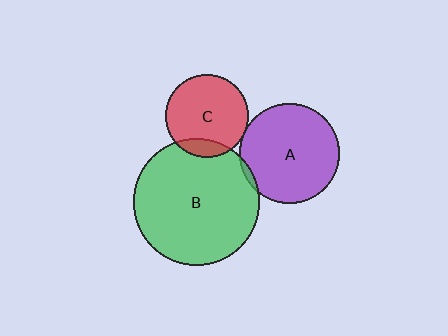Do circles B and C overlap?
Yes.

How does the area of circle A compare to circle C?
Approximately 1.5 times.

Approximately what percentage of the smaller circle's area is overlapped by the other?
Approximately 15%.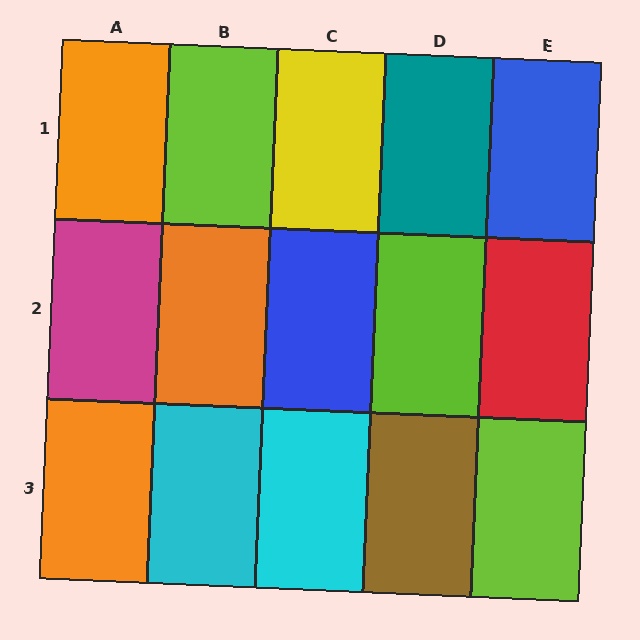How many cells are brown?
1 cell is brown.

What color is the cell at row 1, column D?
Teal.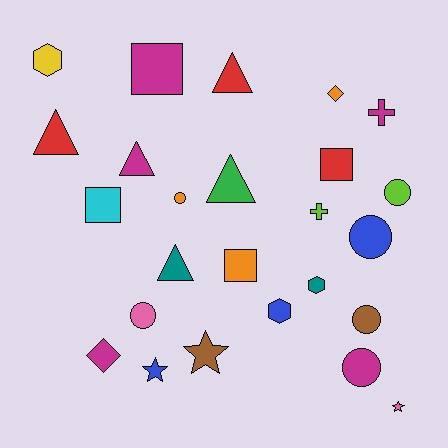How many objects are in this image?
There are 25 objects.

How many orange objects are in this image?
There are 3 orange objects.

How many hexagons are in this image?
There are 3 hexagons.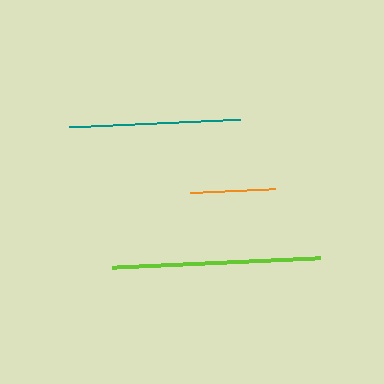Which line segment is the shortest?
The orange line is the shortest at approximately 85 pixels.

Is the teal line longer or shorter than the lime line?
The lime line is longer than the teal line.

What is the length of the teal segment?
The teal segment is approximately 171 pixels long.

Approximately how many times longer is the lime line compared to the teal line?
The lime line is approximately 1.2 times the length of the teal line.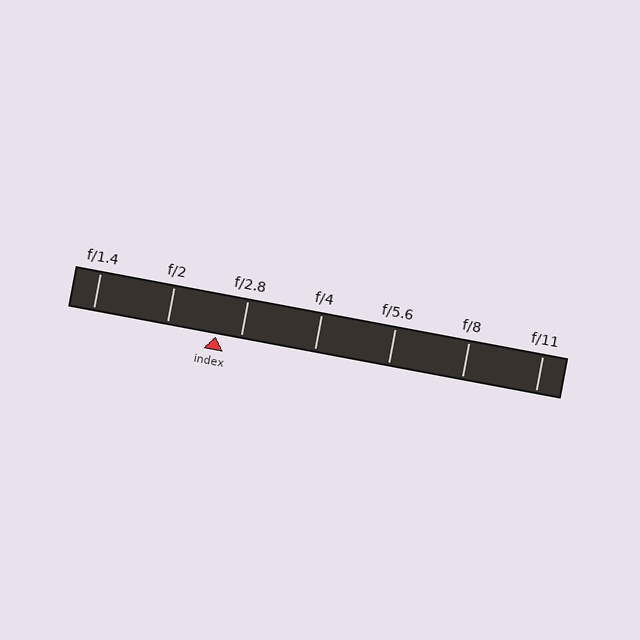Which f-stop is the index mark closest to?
The index mark is closest to f/2.8.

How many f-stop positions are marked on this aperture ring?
There are 7 f-stop positions marked.